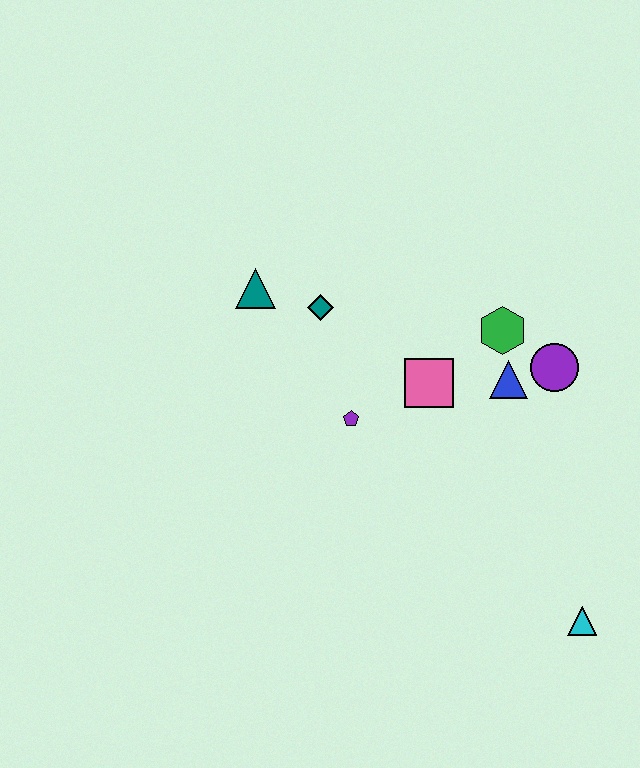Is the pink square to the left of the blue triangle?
Yes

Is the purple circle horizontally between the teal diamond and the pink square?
No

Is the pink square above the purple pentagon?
Yes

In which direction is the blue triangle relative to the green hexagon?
The blue triangle is below the green hexagon.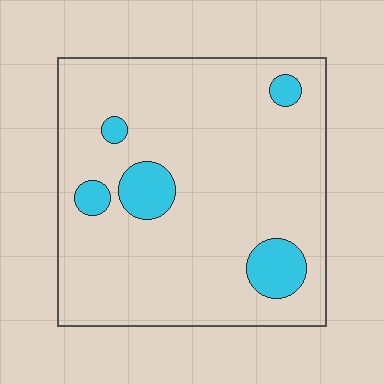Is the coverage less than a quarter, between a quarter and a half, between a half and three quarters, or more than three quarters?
Less than a quarter.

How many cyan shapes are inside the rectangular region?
5.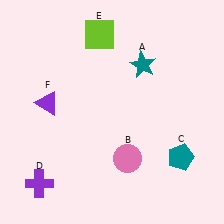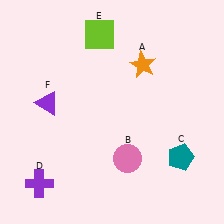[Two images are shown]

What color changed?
The star (A) changed from teal in Image 1 to orange in Image 2.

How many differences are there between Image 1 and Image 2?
There is 1 difference between the two images.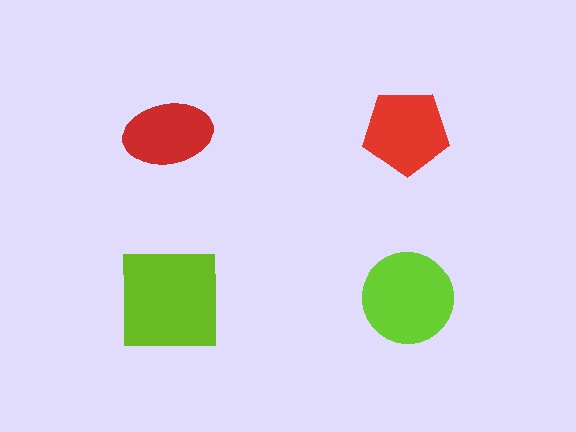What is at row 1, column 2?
A red pentagon.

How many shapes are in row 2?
2 shapes.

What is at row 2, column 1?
A lime square.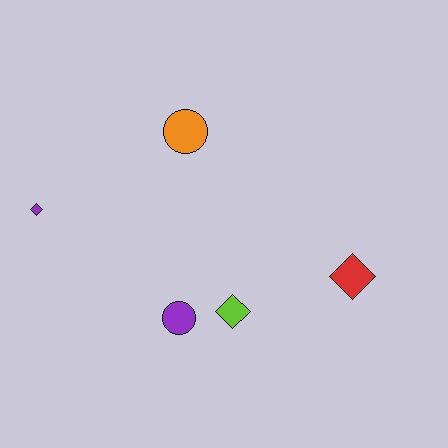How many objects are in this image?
There are 5 objects.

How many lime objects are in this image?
There is 1 lime object.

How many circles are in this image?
There are 2 circles.